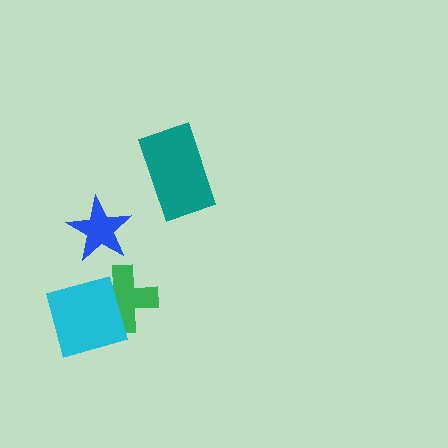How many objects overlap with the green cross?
1 object overlaps with the green cross.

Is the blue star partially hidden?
No, no other shape covers it.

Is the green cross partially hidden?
Yes, it is partially covered by another shape.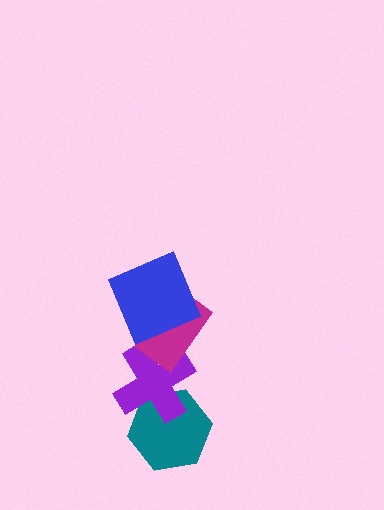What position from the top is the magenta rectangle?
The magenta rectangle is 2nd from the top.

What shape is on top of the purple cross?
The magenta rectangle is on top of the purple cross.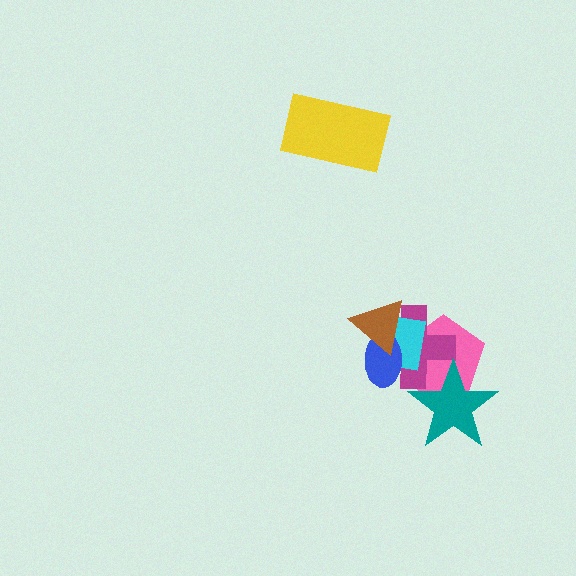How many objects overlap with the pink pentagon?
4 objects overlap with the pink pentagon.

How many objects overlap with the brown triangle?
3 objects overlap with the brown triangle.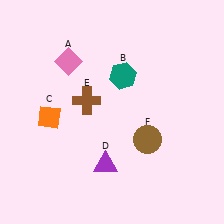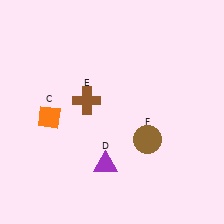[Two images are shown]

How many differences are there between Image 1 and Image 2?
There are 2 differences between the two images.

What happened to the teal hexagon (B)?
The teal hexagon (B) was removed in Image 2. It was in the top-right area of Image 1.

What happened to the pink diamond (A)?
The pink diamond (A) was removed in Image 2. It was in the top-left area of Image 1.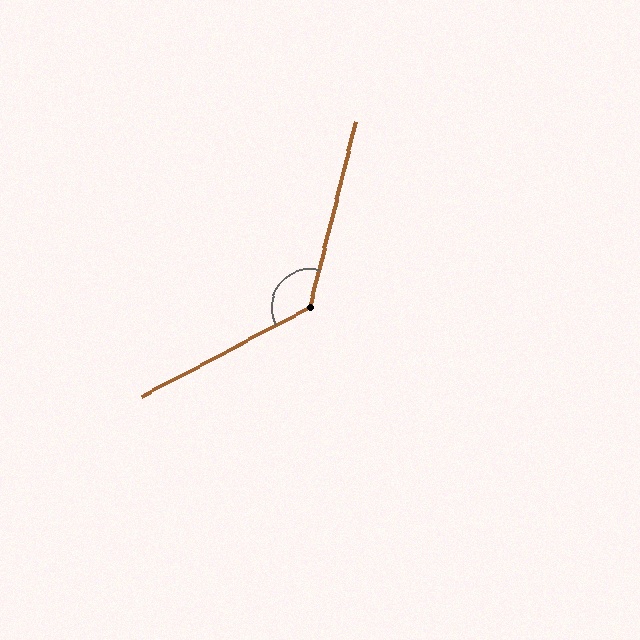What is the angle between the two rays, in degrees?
Approximately 132 degrees.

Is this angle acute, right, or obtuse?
It is obtuse.